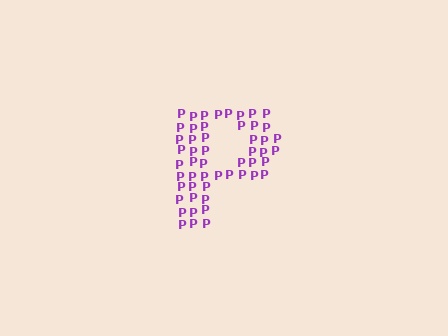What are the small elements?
The small elements are letter P's.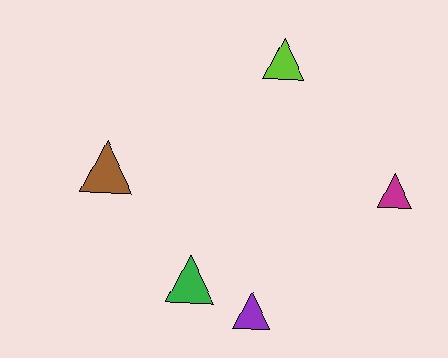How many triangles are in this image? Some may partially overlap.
There are 5 triangles.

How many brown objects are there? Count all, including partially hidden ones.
There is 1 brown object.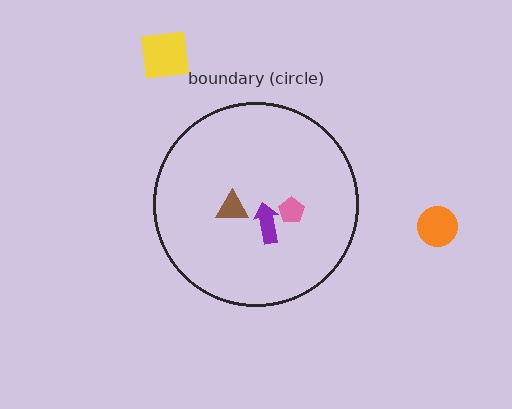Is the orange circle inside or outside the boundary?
Outside.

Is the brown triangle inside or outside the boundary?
Inside.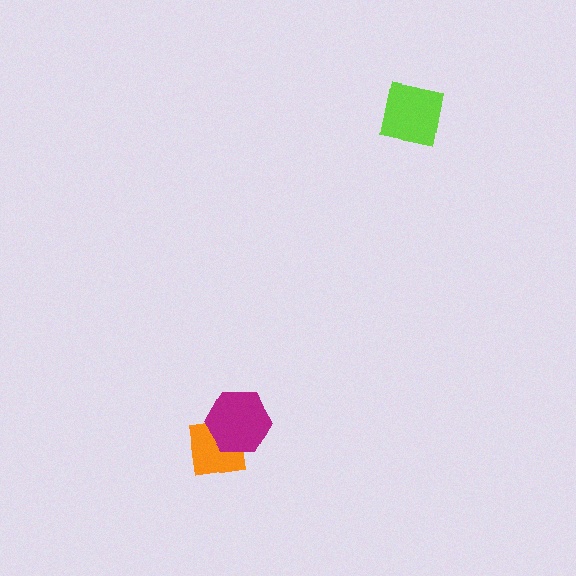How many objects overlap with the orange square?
1 object overlaps with the orange square.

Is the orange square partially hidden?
Yes, it is partially covered by another shape.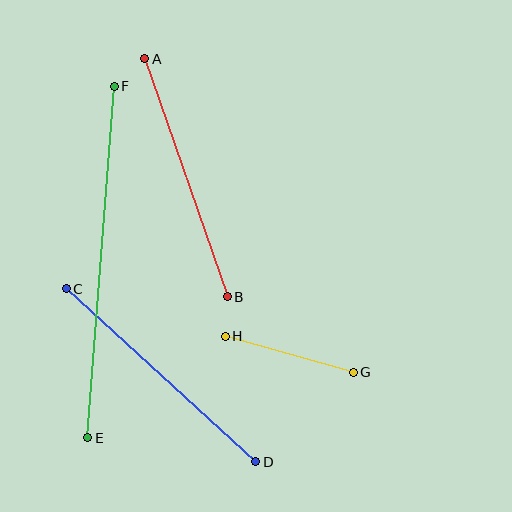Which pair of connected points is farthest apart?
Points E and F are farthest apart.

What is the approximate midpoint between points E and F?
The midpoint is at approximately (101, 262) pixels.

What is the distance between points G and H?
The distance is approximately 133 pixels.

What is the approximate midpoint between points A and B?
The midpoint is at approximately (186, 178) pixels.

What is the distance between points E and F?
The distance is approximately 353 pixels.